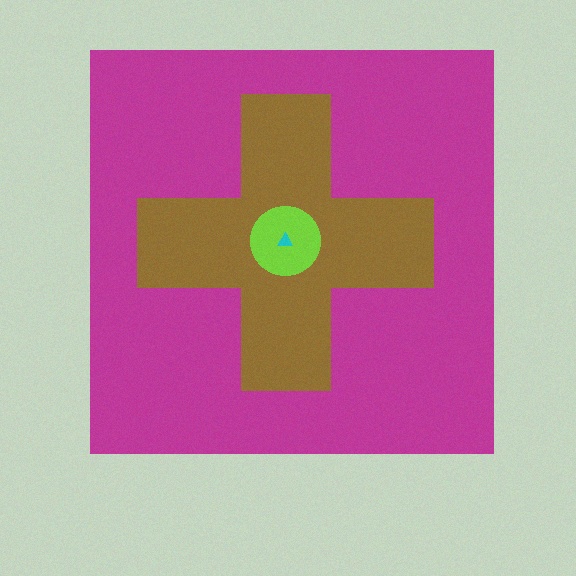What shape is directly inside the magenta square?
The brown cross.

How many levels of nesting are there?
4.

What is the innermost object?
The cyan triangle.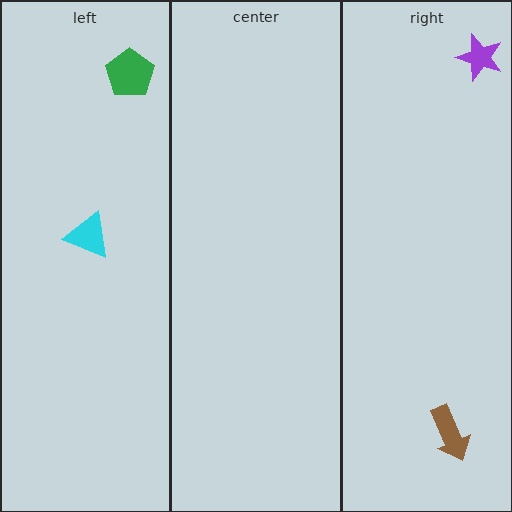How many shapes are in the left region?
2.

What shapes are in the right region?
The purple star, the brown arrow.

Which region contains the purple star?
The right region.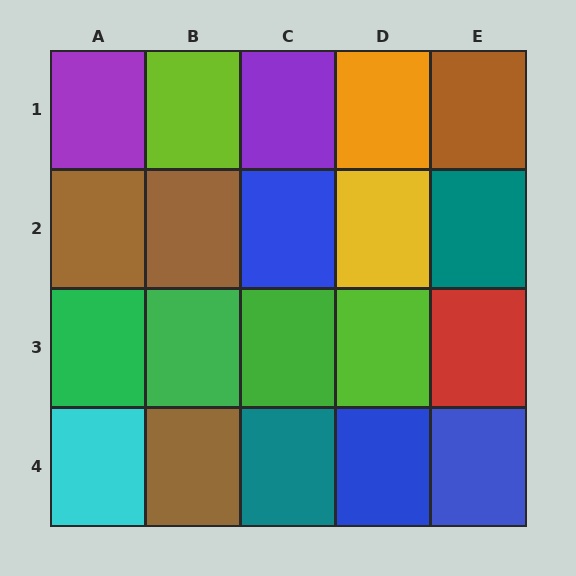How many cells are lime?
2 cells are lime.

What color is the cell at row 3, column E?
Red.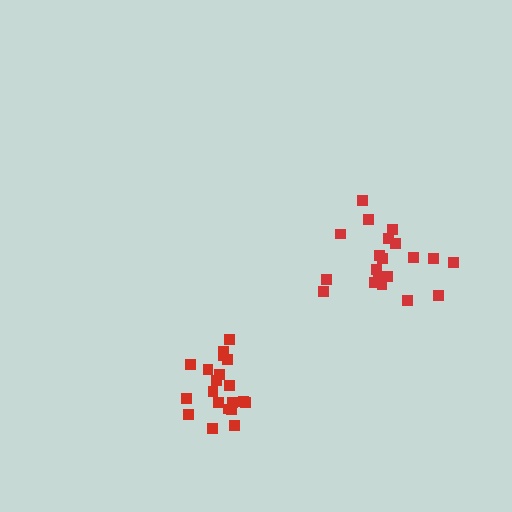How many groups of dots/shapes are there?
There are 2 groups.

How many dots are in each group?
Group 1: 20 dots, Group 2: 20 dots (40 total).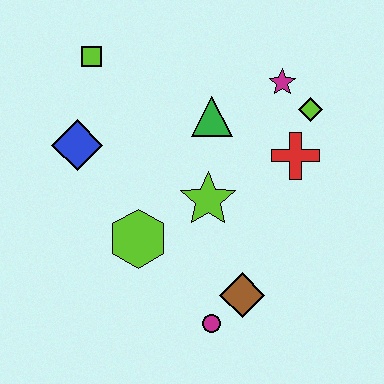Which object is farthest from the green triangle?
The magenta circle is farthest from the green triangle.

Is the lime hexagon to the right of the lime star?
No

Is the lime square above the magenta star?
Yes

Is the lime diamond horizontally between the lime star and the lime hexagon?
No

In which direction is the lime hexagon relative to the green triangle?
The lime hexagon is below the green triangle.